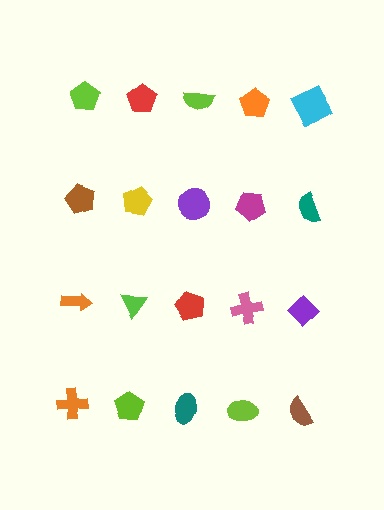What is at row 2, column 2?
A yellow pentagon.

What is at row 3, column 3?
A red pentagon.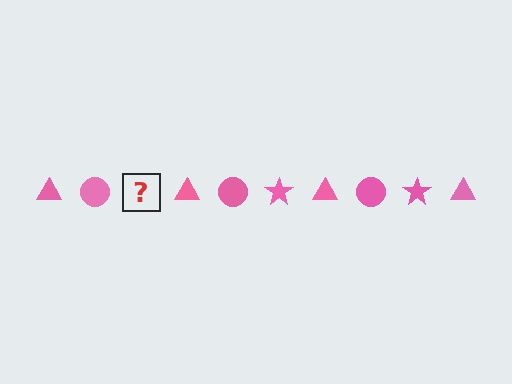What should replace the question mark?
The question mark should be replaced with a pink star.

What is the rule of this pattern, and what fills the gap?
The rule is that the pattern cycles through triangle, circle, star shapes in pink. The gap should be filled with a pink star.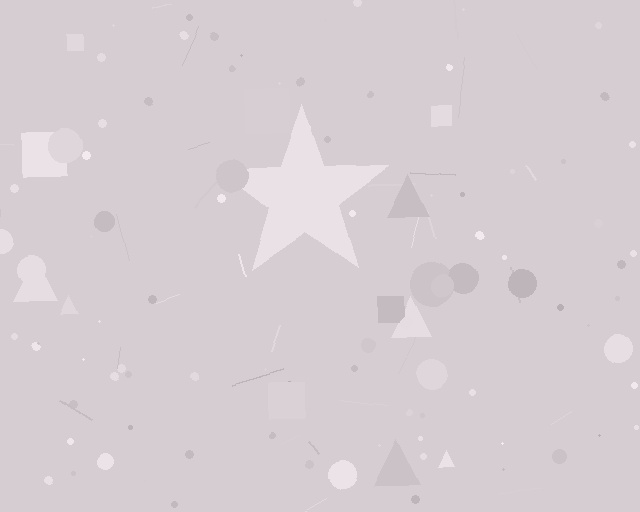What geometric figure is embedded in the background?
A star is embedded in the background.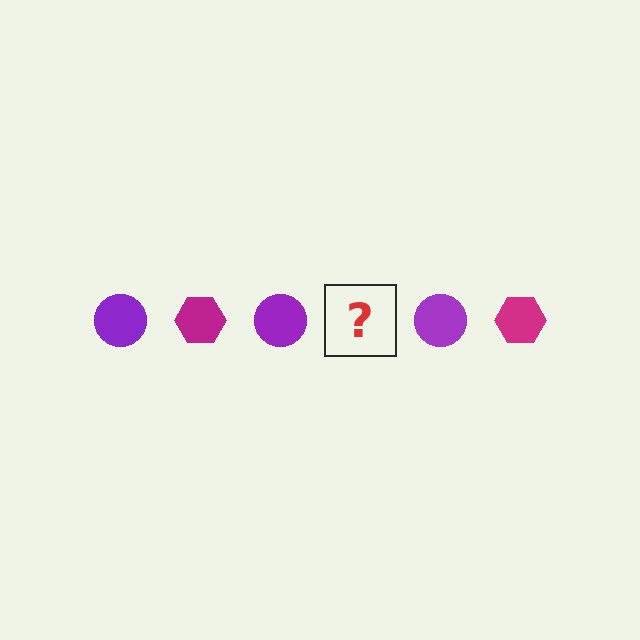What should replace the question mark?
The question mark should be replaced with a magenta hexagon.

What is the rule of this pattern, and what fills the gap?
The rule is that the pattern alternates between purple circle and magenta hexagon. The gap should be filled with a magenta hexagon.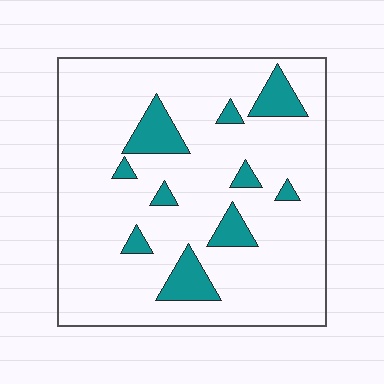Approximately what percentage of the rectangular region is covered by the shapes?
Approximately 15%.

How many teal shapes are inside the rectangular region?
10.